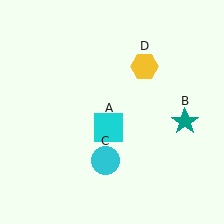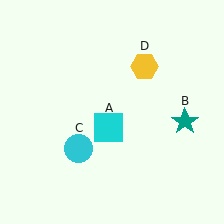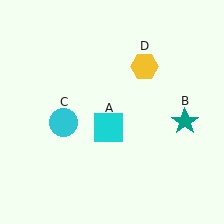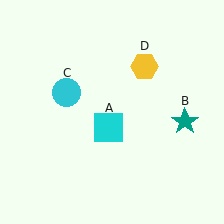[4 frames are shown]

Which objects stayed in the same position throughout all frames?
Cyan square (object A) and teal star (object B) and yellow hexagon (object D) remained stationary.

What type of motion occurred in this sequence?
The cyan circle (object C) rotated clockwise around the center of the scene.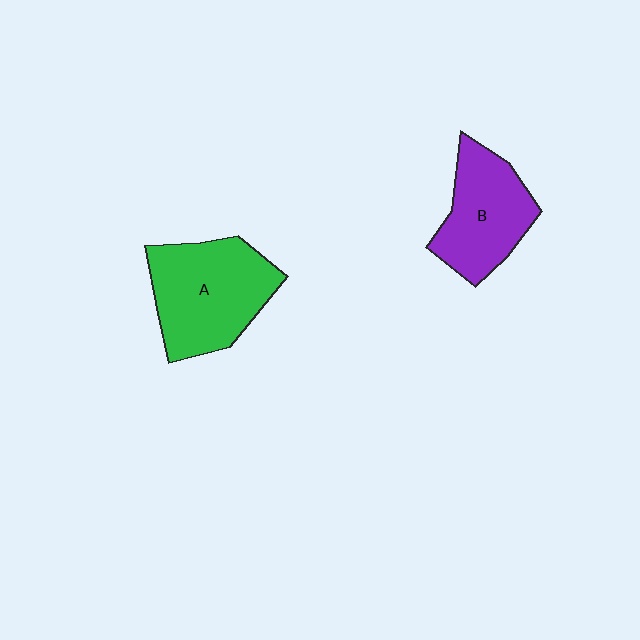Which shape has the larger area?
Shape A (green).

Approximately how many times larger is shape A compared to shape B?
Approximately 1.3 times.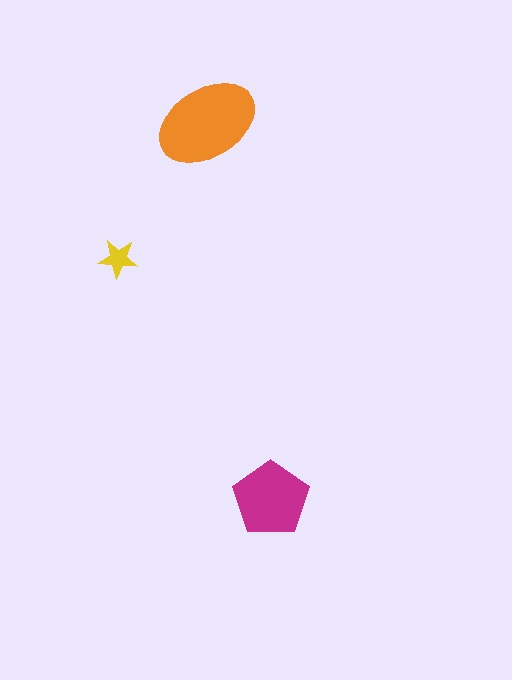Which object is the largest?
The orange ellipse.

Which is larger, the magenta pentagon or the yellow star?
The magenta pentagon.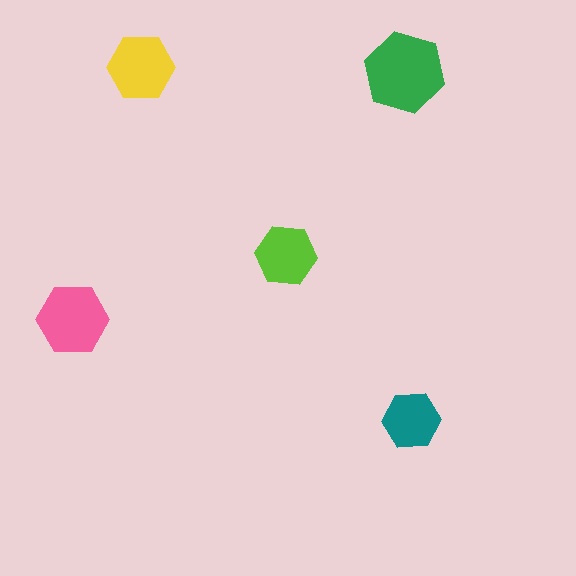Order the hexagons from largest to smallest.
the green one, the pink one, the yellow one, the lime one, the teal one.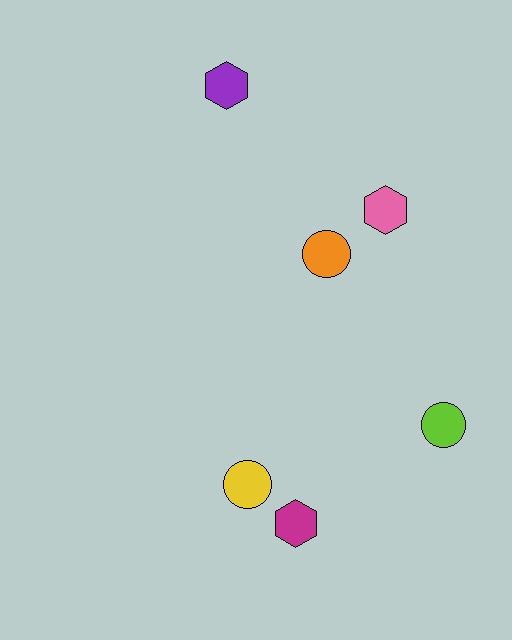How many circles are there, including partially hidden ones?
There are 3 circles.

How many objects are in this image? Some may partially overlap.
There are 6 objects.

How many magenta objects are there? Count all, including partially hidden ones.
There is 1 magenta object.